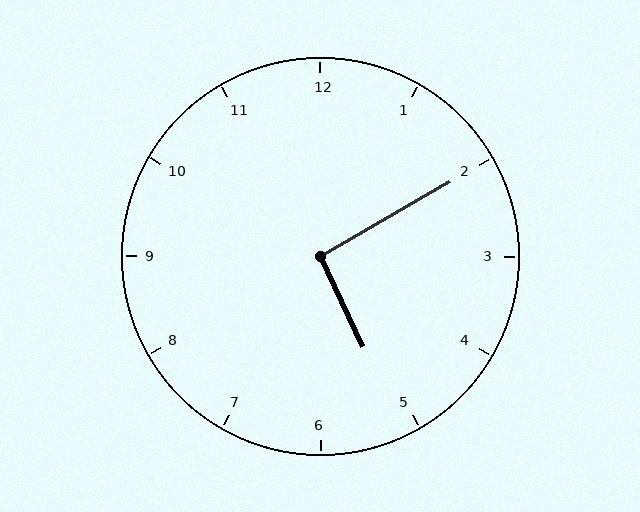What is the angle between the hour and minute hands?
Approximately 95 degrees.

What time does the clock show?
5:10.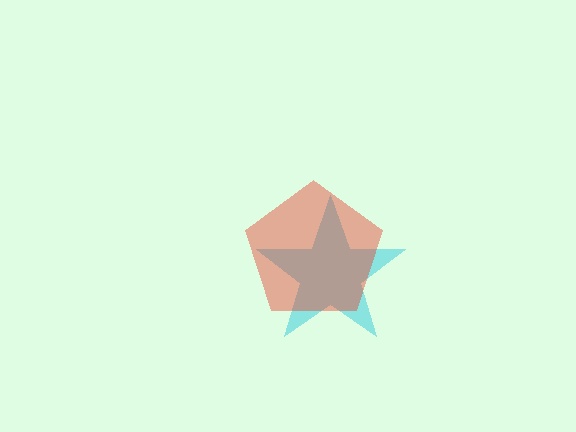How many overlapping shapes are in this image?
There are 2 overlapping shapes in the image.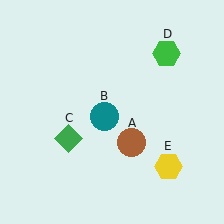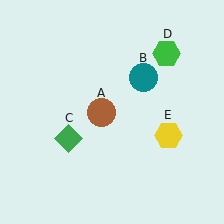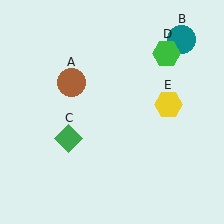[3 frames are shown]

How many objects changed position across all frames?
3 objects changed position: brown circle (object A), teal circle (object B), yellow hexagon (object E).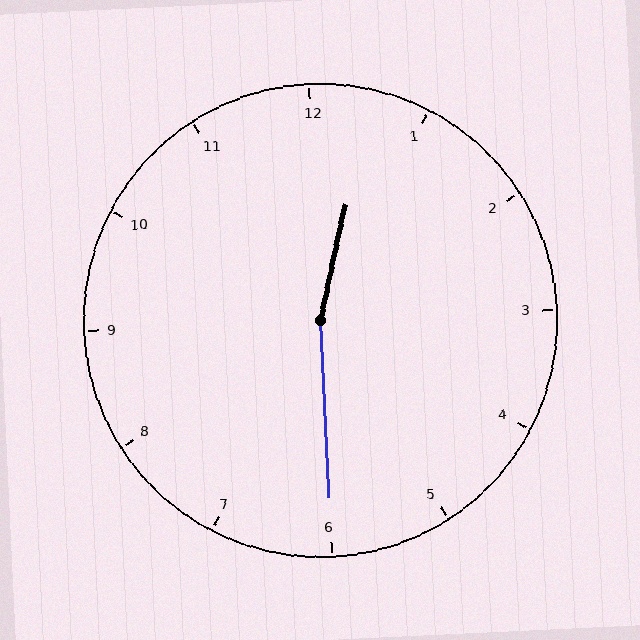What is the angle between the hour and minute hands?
Approximately 165 degrees.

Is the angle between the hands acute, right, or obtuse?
It is obtuse.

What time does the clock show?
12:30.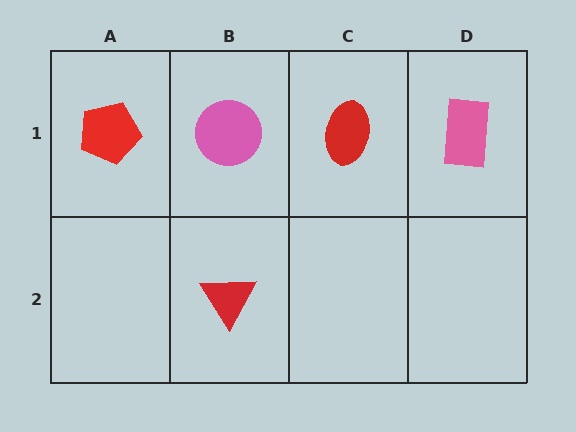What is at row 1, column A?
A red pentagon.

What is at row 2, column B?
A red triangle.